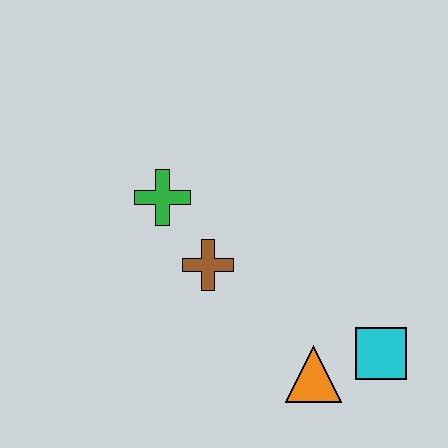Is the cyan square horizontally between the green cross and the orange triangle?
No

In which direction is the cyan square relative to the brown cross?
The cyan square is to the right of the brown cross.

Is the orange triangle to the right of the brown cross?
Yes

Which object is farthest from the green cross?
The cyan square is farthest from the green cross.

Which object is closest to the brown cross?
The green cross is closest to the brown cross.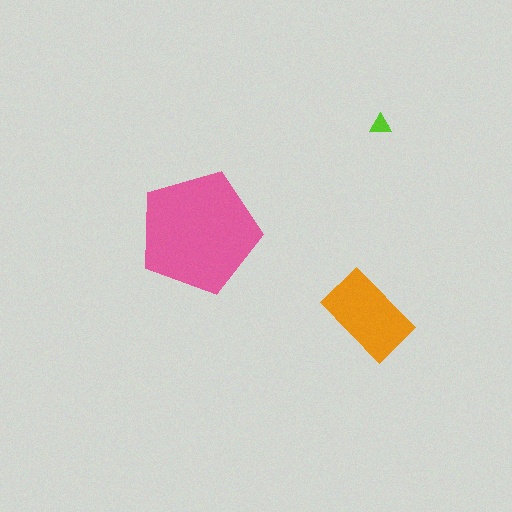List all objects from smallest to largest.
The lime triangle, the orange rectangle, the pink pentagon.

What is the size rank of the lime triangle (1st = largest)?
3rd.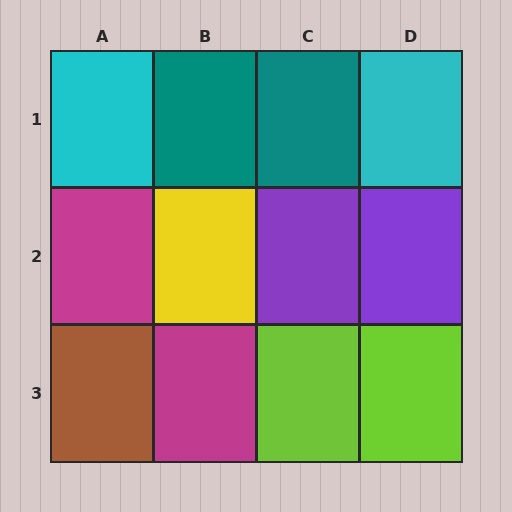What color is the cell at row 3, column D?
Lime.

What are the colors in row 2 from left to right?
Magenta, yellow, purple, purple.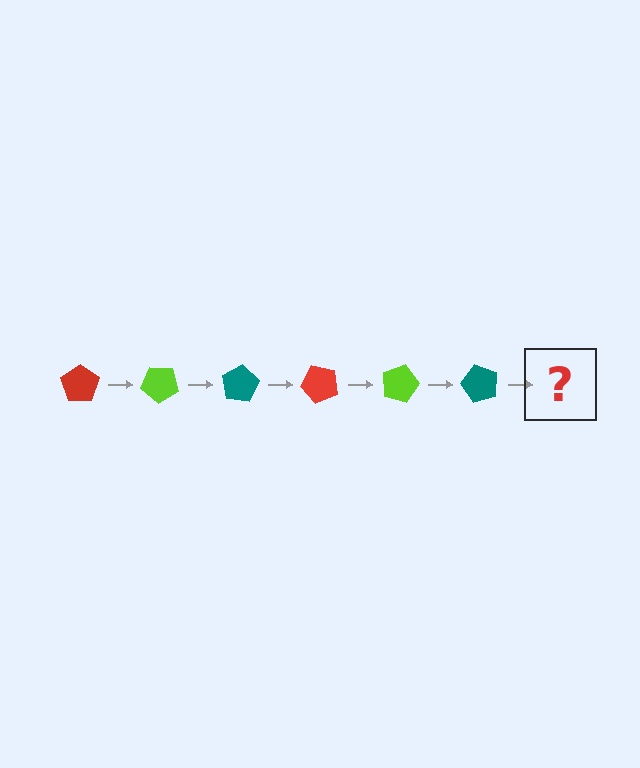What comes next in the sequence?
The next element should be a red pentagon, rotated 240 degrees from the start.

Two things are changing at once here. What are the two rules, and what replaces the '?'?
The two rules are that it rotates 40 degrees each step and the color cycles through red, lime, and teal. The '?' should be a red pentagon, rotated 240 degrees from the start.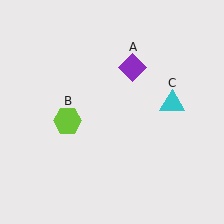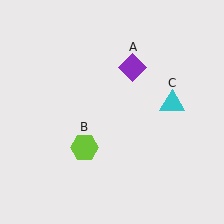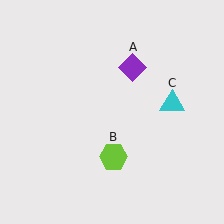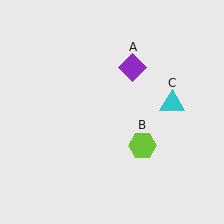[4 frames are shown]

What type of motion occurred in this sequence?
The lime hexagon (object B) rotated counterclockwise around the center of the scene.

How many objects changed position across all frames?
1 object changed position: lime hexagon (object B).